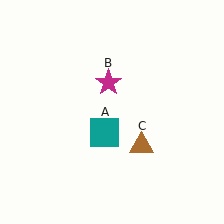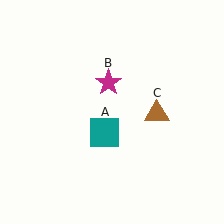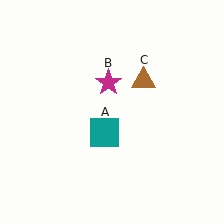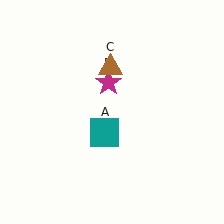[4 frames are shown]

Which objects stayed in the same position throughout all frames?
Teal square (object A) and magenta star (object B) remained stationary.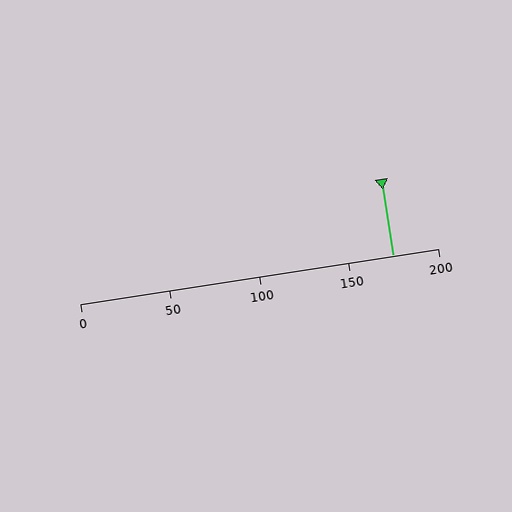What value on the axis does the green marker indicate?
The marker indicates approximately 175.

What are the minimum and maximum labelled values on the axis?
The axis runs from 0 to 200.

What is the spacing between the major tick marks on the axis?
The major ticks are spaced 50 apart.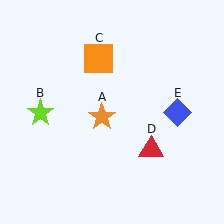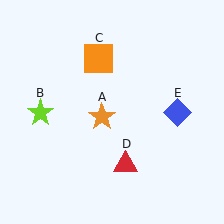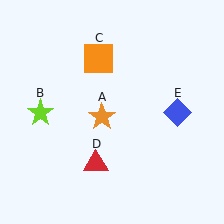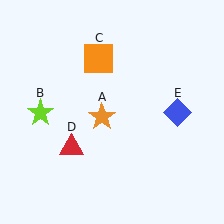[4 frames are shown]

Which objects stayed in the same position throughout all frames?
Orange star (object A) and lime star (object B) and orange square (object C) and blue diamond (object E) remained stationary.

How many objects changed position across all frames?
1 object changed position: red triangle (object D).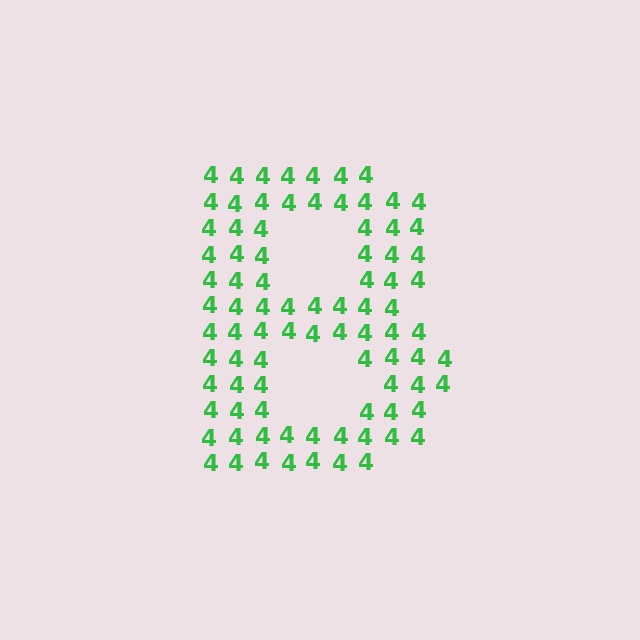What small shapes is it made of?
It is made of small digit 4's.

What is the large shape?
The large shape is the letter B.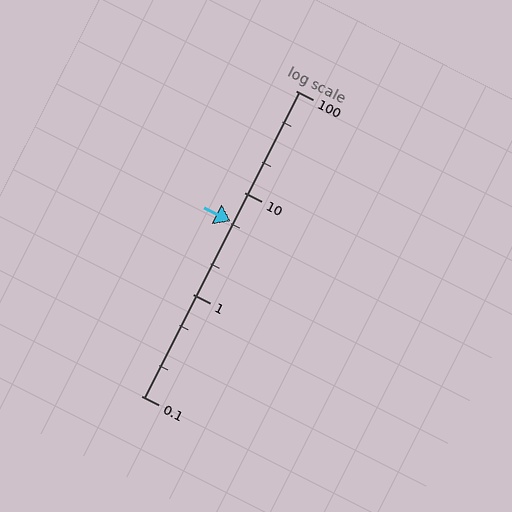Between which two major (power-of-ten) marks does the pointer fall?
The pointer is between 1 and 10.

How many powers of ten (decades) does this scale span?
The scale spans 3 decades, from 0.1 to 100.